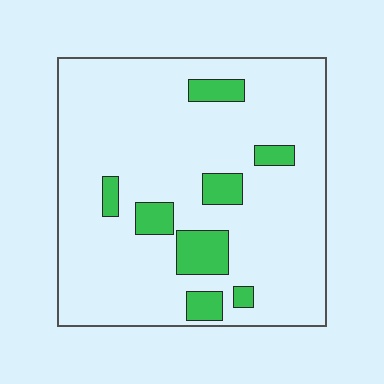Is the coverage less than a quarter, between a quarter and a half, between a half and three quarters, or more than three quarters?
Less than a quarter.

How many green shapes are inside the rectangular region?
8.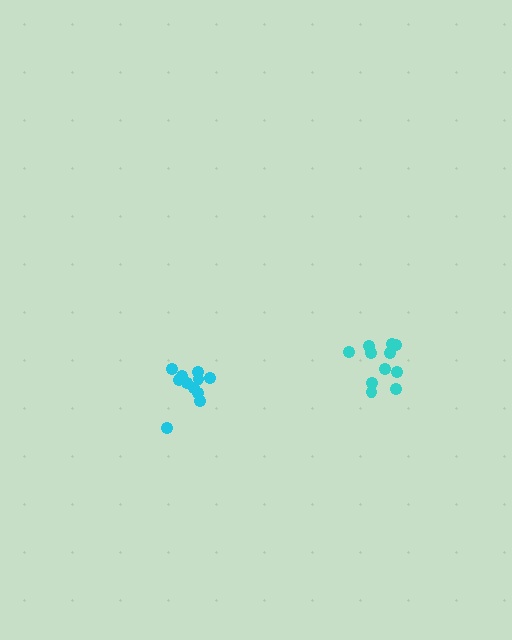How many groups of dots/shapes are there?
There are 2 groups.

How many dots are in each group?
Group 1: 11 dots, Group 2: 11 dots (22 total).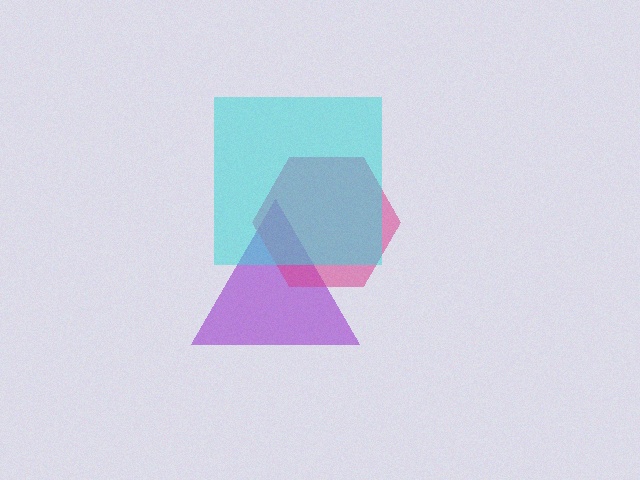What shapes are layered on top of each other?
The layered shapes are: a purple triangle, a magenta hexagon, a cyan square.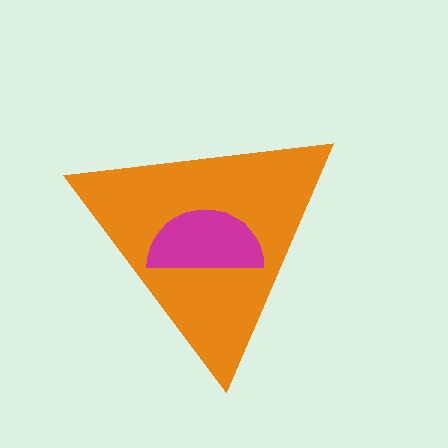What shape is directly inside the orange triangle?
The magenta semicircle.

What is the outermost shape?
The orange triangle.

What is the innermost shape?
The magenta semicircle.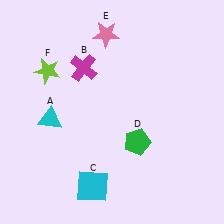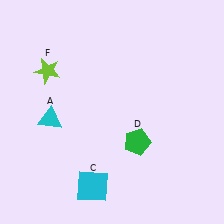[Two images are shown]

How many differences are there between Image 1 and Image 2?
There are 2 differences between the two images.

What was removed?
The pink star (E), the magenta cross (B) were removed in Image 2.